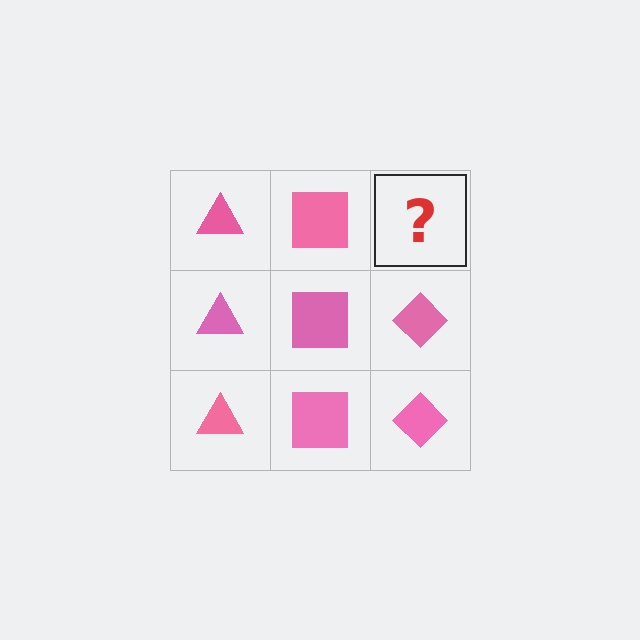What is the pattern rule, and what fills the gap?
The rule is that each column has a consistent shape. The gap should be filled with a pink diamond.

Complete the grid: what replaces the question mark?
The question mark should be replaced with a pink diamond.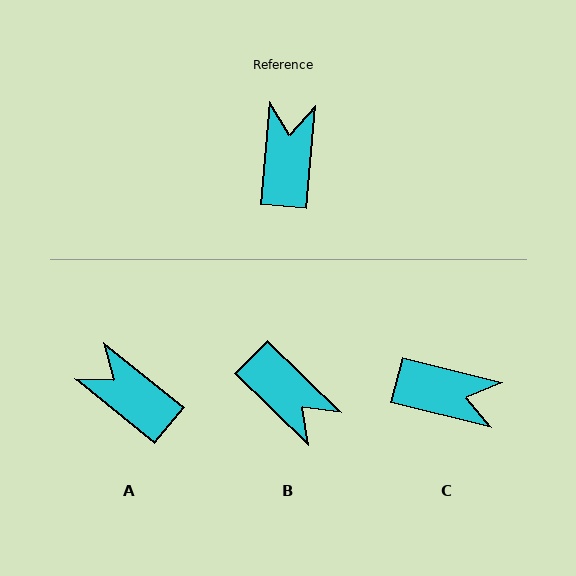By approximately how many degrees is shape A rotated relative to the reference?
Approximately 56 degrees counter-clockwise.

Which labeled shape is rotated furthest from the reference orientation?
B, about 130 degrees away.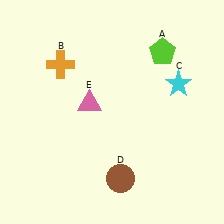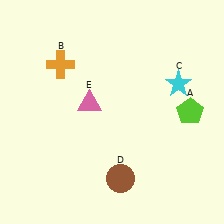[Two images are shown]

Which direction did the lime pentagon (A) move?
The lime pentagon (A) moved down.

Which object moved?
The lime pentagon (A) moved down.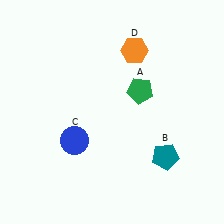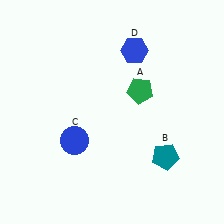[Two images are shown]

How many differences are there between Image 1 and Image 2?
There is 1 difference between the two images.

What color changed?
The hexagon (D) changed from orange in Image 1 to blue in Image 2.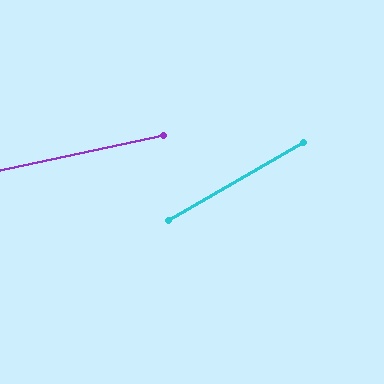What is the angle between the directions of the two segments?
Approximately 18 degrees.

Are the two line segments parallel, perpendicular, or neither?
Neither parallel nor perpendicular — they differ by about 18°.